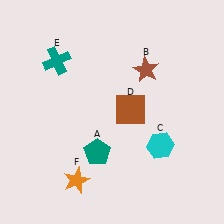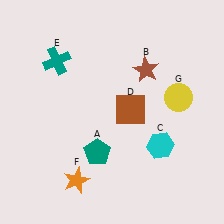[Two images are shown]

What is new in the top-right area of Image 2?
A yellow circle (G) was added in the top-right area of Image 2.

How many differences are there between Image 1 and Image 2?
There is 1 difference between the two images.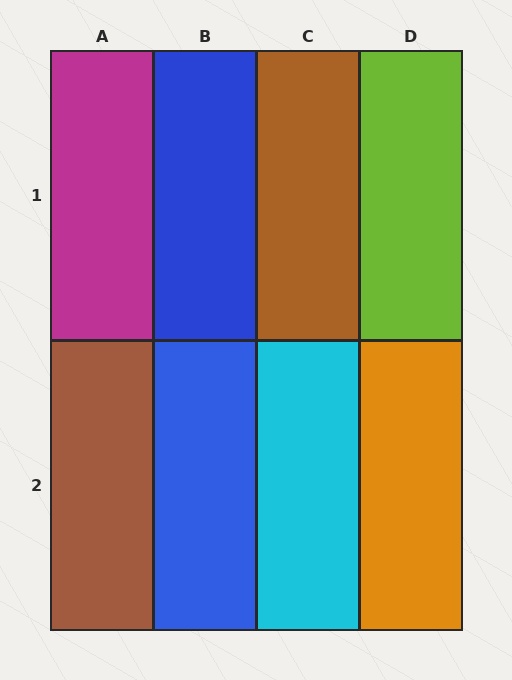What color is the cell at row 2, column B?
Blue.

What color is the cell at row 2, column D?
Orange.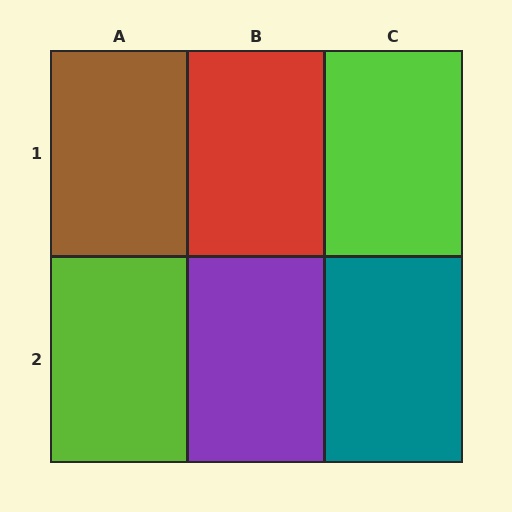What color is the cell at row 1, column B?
Red.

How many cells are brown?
1 cell is brown.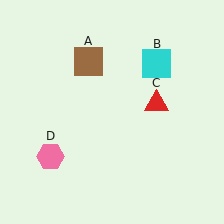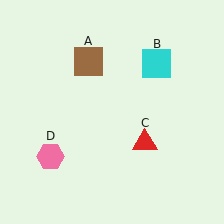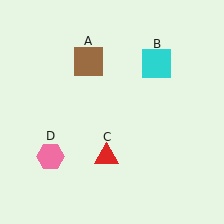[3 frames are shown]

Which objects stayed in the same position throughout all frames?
Brown square (object A) and cyan square (object B) and pink hexagon (object D) remained stationary.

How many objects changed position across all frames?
1 object changed position: red triangle (object C).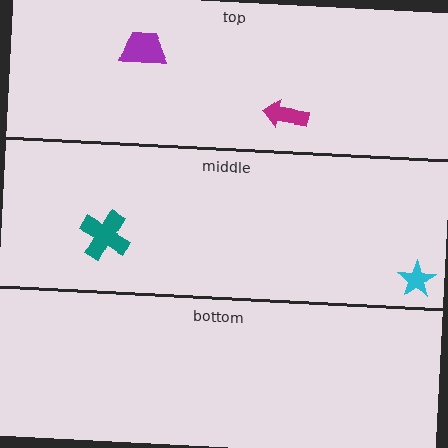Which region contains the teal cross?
The middle region.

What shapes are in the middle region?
The teal cross, the cyan star.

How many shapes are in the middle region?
2.